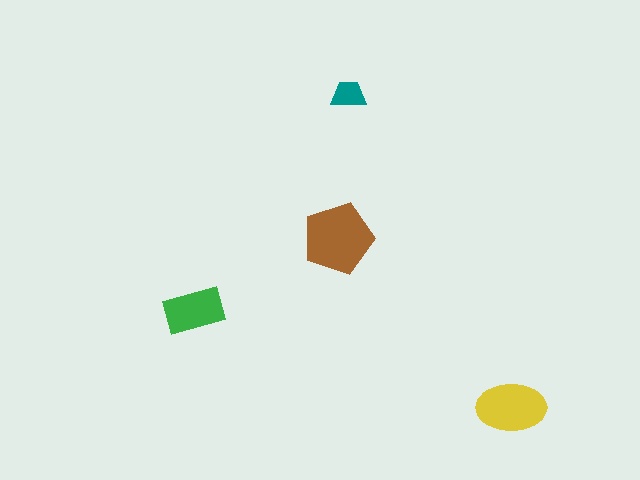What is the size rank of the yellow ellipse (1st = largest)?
2nd.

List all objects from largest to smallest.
The brown pentagon, the yellow ellipse, the green rectangle, the teal trapezoid.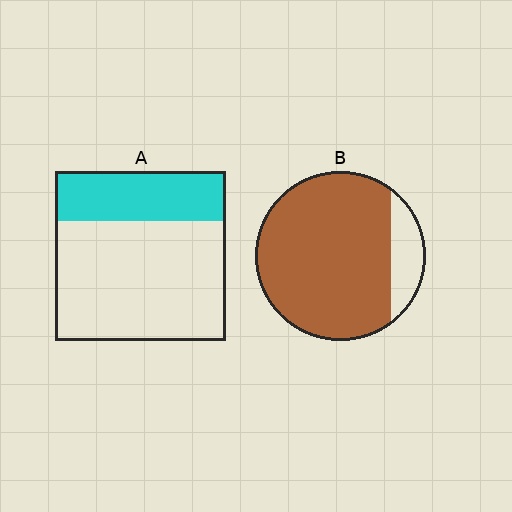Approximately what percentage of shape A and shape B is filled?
A is approximately 30% and B is approximately 85%.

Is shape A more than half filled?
No.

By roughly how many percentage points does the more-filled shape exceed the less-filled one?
By roughly 55 percentage points (B over A).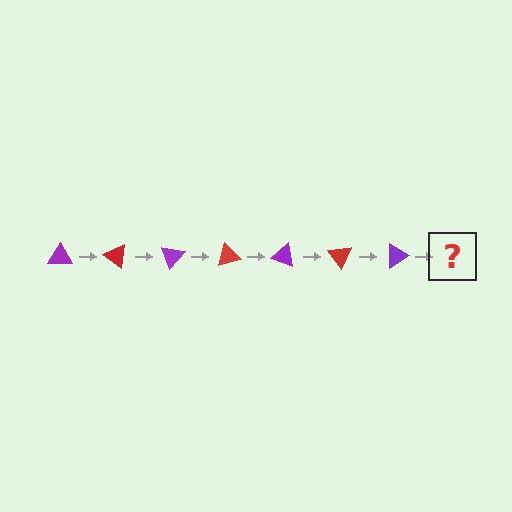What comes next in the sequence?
The next element should be a red triangle, rotated 245 degrees from the start.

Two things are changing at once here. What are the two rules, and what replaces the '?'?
The two rules are that it rotates 35 degrees each step and the color cycles through purple and red. The '?' should be a red triangle, rotated 245 degrees from the start.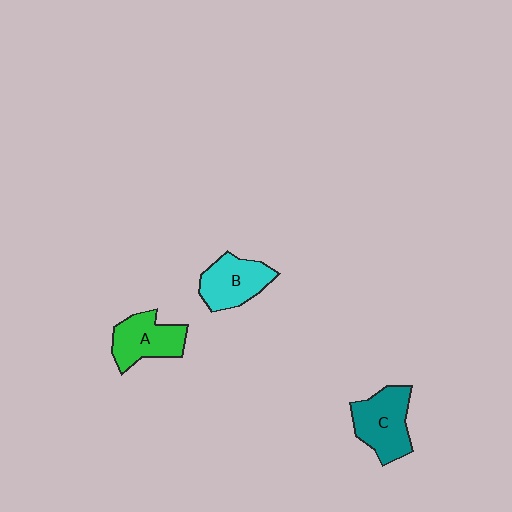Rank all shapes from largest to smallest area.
From largest to smallest: C (teal), A (green), B (cyan).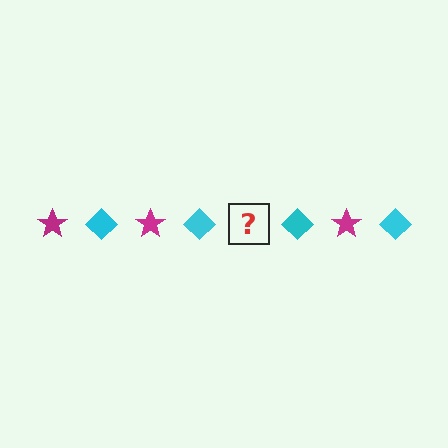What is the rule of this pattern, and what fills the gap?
The rule is that the pattern alternates between magenta star and cyan diamond. The gap should be filled with a magenta star.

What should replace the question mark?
The question mark should be replaced with a magenta star.